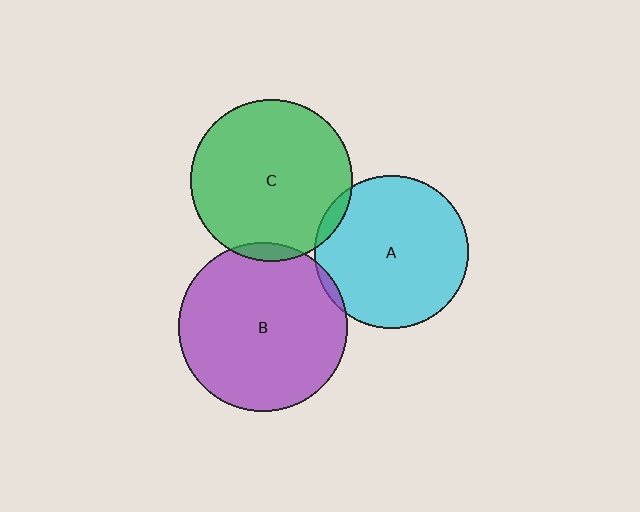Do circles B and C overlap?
Yes.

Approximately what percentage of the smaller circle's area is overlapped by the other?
Approximately 5%.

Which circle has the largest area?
Circle B (purple).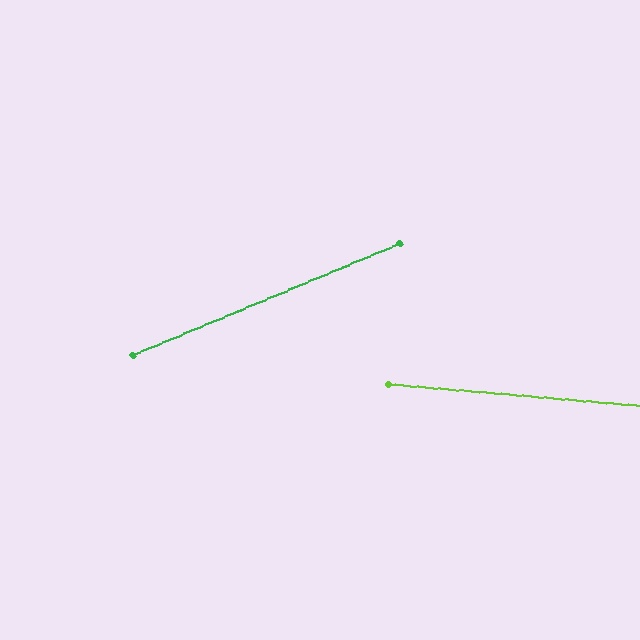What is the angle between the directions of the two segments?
Approximately 28 degrees.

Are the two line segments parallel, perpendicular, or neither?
Neither parallel nor perpendicular — they differ by about 28°.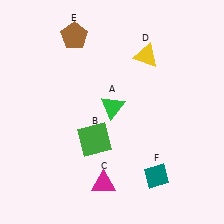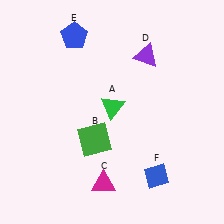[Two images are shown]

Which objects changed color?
D changed from yellow to purple. E changed from brown to blue. F changed from teal to blue.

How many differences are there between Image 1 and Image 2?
There are 3 differences between the two images.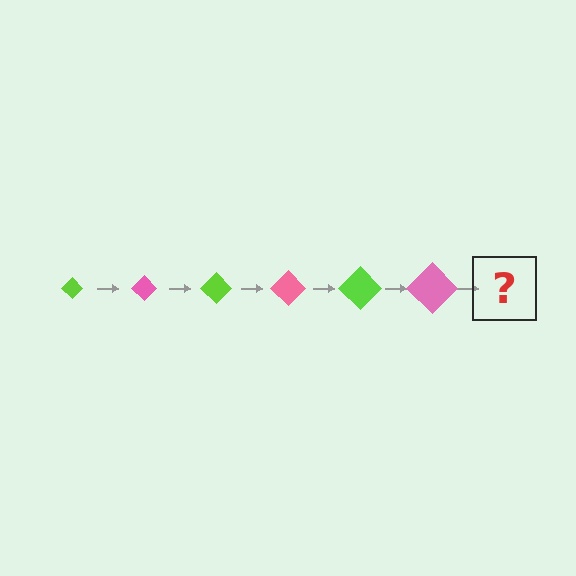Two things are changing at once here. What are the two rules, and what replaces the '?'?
The two rules are that the diamond grows larger each step and the color cycles through lime and pink. The '?' should be a lime diamond, larger than the previous one.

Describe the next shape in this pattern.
It should be a lime diamond, larger than the previous one.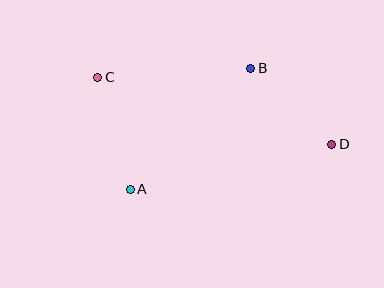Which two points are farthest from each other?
Points C and D are farthest from each other.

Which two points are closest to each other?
Points B and D are closest to each other.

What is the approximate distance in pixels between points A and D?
The distance between A and D is approximately 207 pixels.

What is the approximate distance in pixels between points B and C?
The distance between B and C is approximately 153 pixels.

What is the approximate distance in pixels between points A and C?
The distance between A and C is approximately 116 pixels.